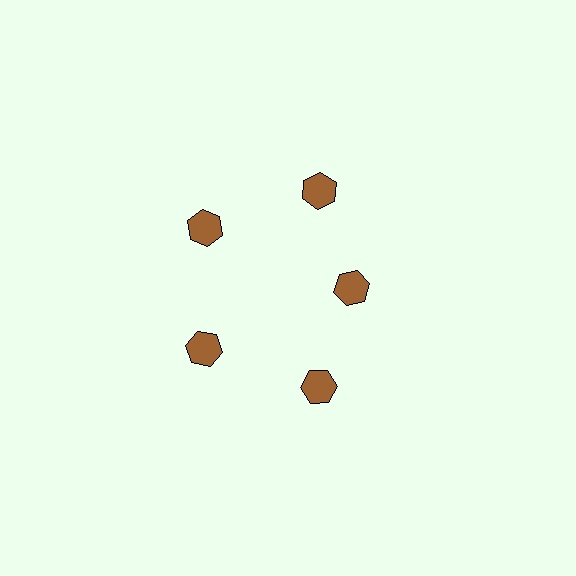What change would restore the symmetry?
The symmetry would be restored by moving it outward, back onto the ring so that all 5 hexagons sit at equal angles and equal distance from the center.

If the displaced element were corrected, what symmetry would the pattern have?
It would have 5-fold rotational symmetry — the pattern would map onto itself every 72 degrees.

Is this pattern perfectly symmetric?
No. The 5 brown hexagons are arranged in a ring, but one element near the 3 o'clock position is pulled inward toward the center, breaking the 5-fold rotational symmetry.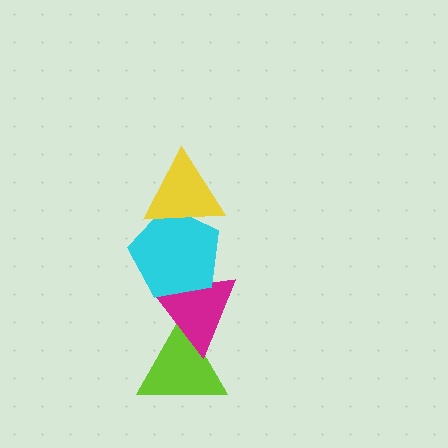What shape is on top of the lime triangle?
The magenta triangle is on top of the lime triangle.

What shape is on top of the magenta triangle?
The cyan pentagon is on top of the magenta triangle.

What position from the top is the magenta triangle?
The magenta triangle is 3rd from the top.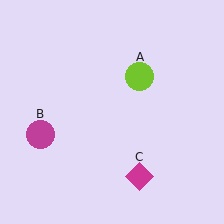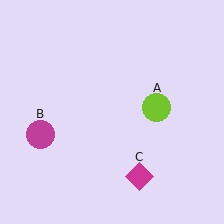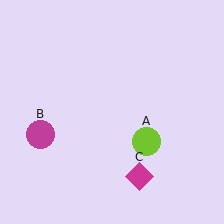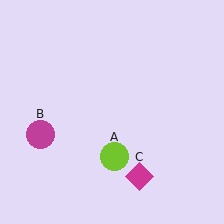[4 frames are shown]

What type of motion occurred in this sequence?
The lime circle (object A) rotated clockwise around the center of the scene.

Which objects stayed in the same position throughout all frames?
Magenta circle (object B) and magenta diamond (object C) remained stationary.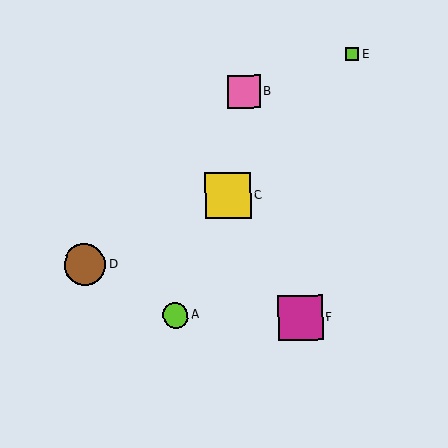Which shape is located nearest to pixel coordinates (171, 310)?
The lime circle (labeled A) at (176, 315) is nearest to that location.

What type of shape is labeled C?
Shape C is a yellow square.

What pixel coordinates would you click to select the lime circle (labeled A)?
Click at (176, 315) to select the lime circle A.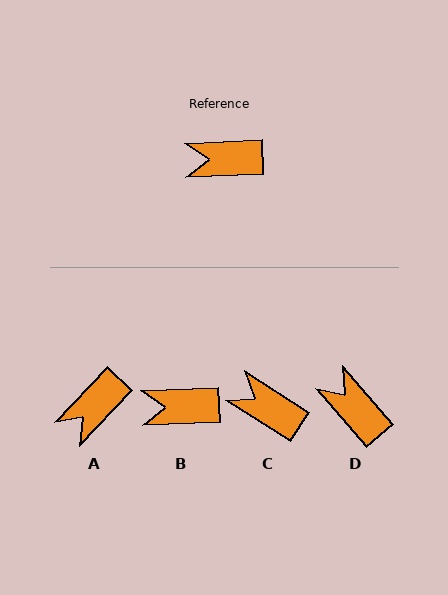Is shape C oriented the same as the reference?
No, it is off by about 35 degrees.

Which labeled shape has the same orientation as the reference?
B.